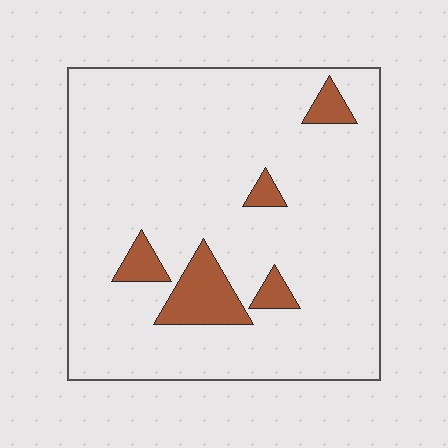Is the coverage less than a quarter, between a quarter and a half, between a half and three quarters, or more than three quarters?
Less than a quarter.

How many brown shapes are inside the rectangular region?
5.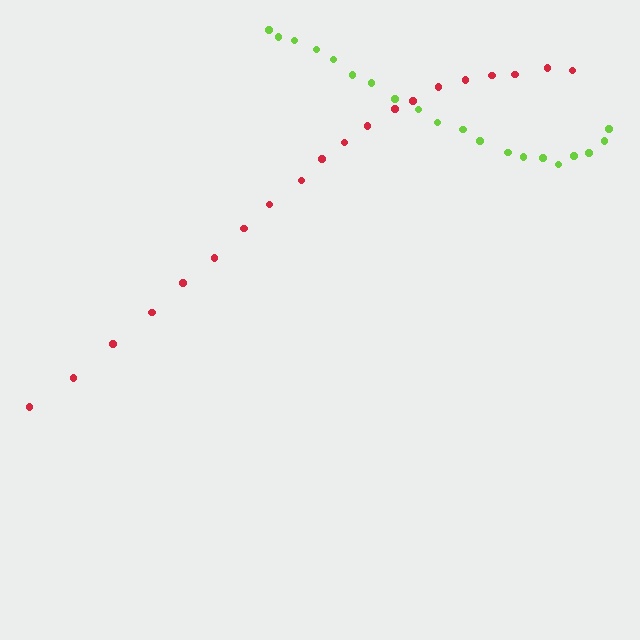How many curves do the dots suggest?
There are 2 distinct paths.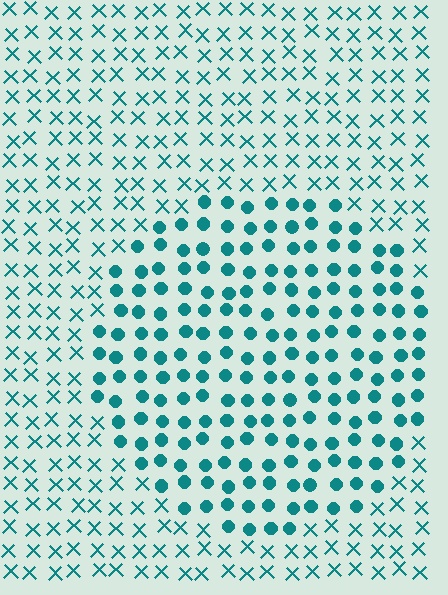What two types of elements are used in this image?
The image uses circles inside the circle region and X marks outside it.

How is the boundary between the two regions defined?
The boundary is defined by a change in element shape: circles inside vs. X marks outside. All elements share the same color and spacing.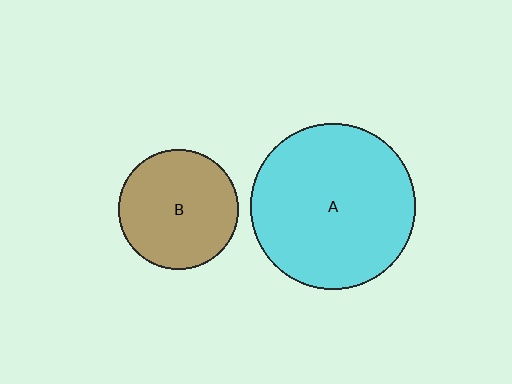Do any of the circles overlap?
No, none of the circles overlap.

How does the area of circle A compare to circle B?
Approximately 1.9 times.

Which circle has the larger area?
Circle A (cyan).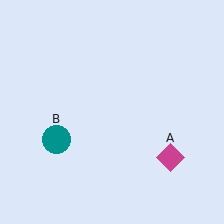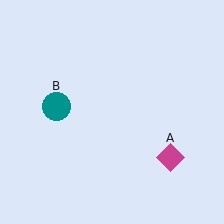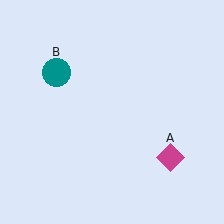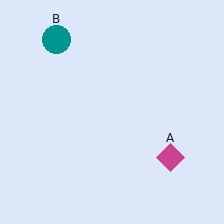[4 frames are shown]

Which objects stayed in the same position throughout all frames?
Magenta diamond (object A) remained stationary.